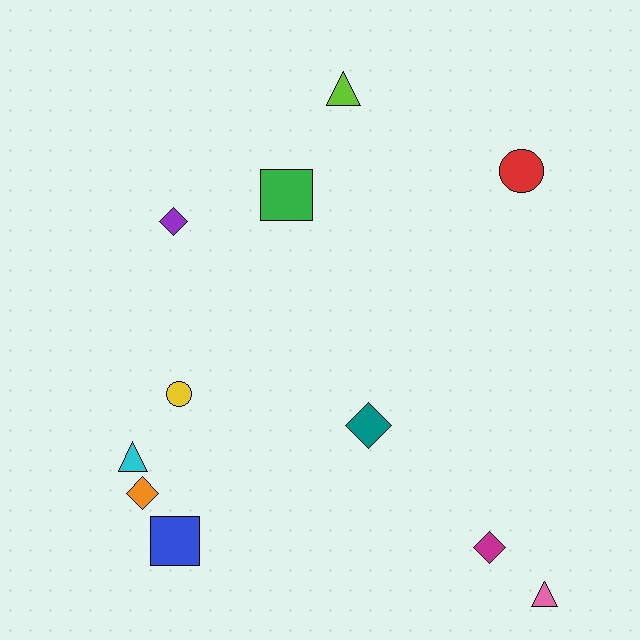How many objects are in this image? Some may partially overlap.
There are 11 objects.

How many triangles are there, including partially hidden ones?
There are 3 triangles.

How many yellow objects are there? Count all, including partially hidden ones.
There is 1 yellow object.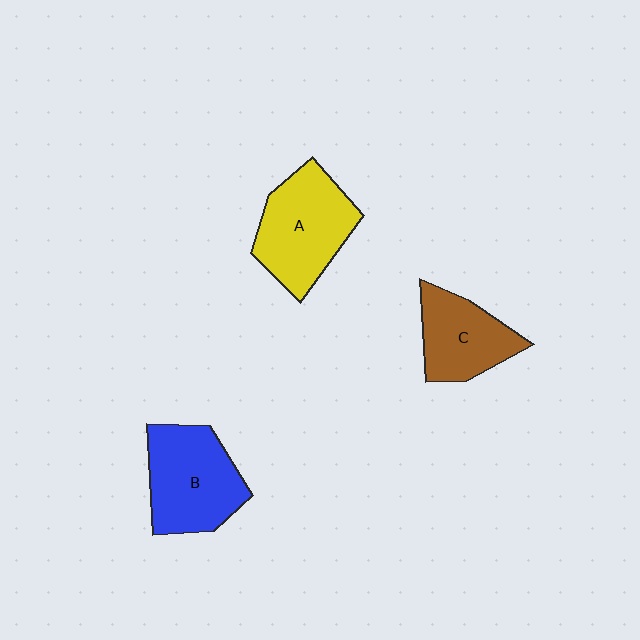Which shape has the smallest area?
Shape C (brown).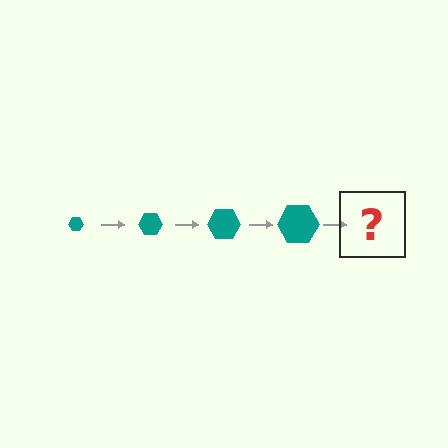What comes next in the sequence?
The next element should be a teal hexagon, larger than the previous one.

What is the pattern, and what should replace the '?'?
The pattern is that the hexagon gets progressively larger each step. The '?' should be a teal hexagon, larger than the previous one.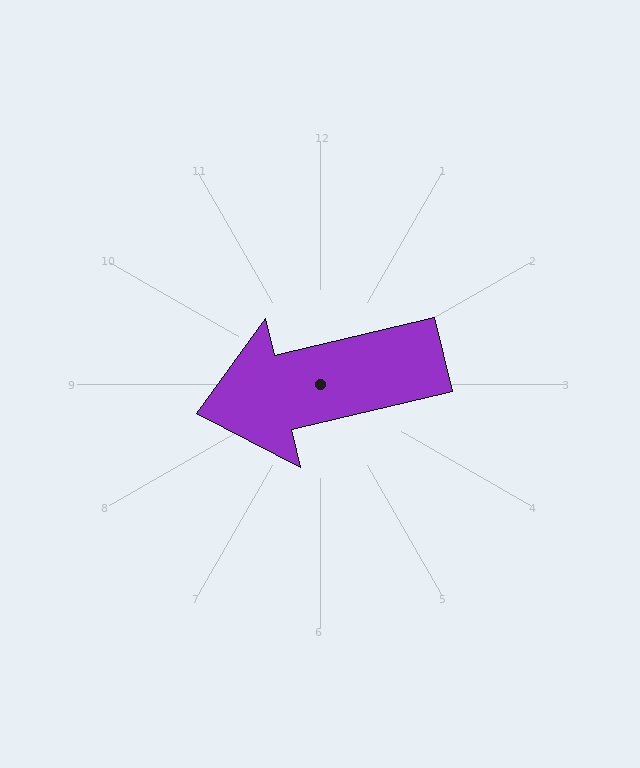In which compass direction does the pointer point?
West.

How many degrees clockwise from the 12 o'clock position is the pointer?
Approximately 257 degrees.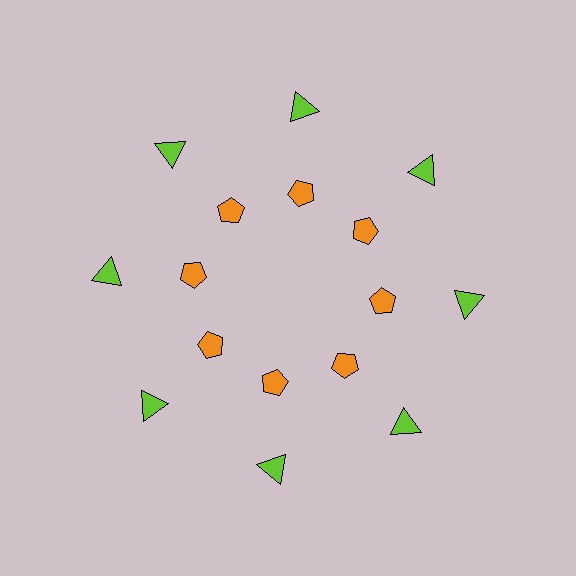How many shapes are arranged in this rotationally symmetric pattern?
There are 16 shapes, arranged in 8 groups of 2.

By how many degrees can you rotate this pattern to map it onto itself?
The pattern maps onto itself every 45 degrees of rotation.